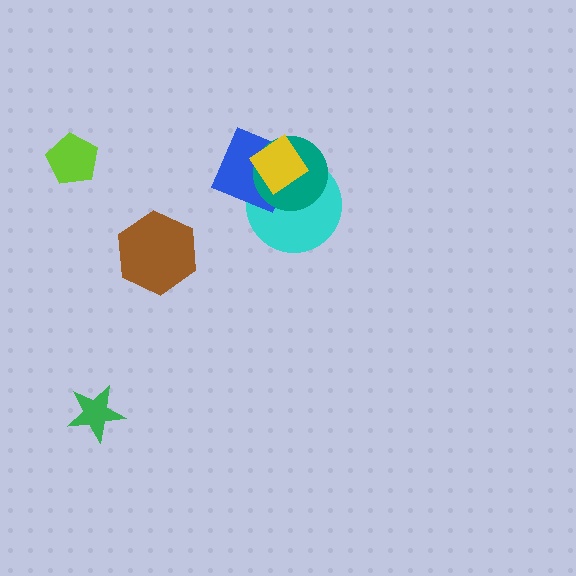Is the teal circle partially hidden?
Yes, it is partially covered by another shape.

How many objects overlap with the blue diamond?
3 objects overlap with the blue diamond.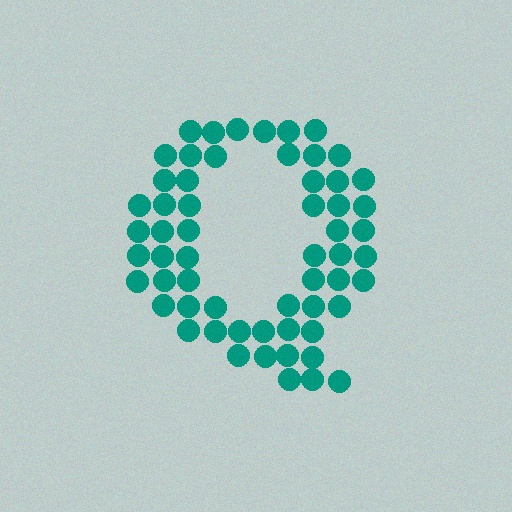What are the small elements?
The small elements are circles.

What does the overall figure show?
The overall figure shows the letter Q.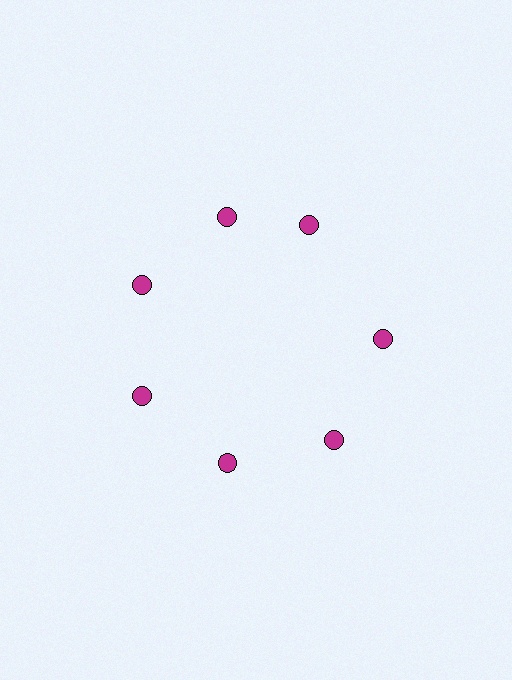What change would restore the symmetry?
The symmetry would be restored by rotating it back into even spacing with its neighbors so that all 7 circles sit at equal angles and equal distance from the center.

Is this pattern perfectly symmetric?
No. The 7 magenta circles are arranged in a ring, but one element near the 1 o'clock position is rotated out of alignment along the ring, breaking the 7-fold rotational symmetry.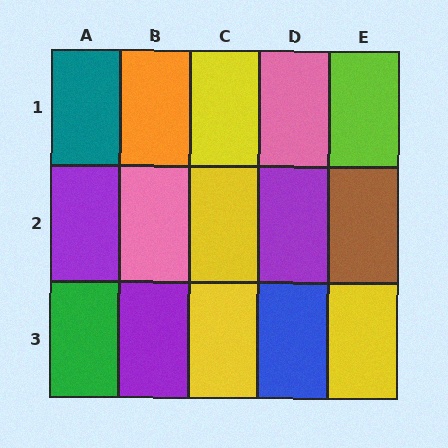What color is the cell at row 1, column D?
Pink.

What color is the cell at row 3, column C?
Yellow.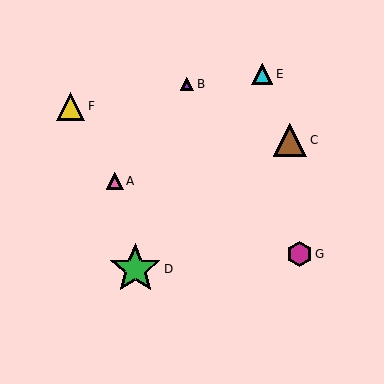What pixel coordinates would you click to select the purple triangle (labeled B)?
Click at (187, 84) to select the purple triangle B.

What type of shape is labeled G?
Shape G is a magenta hexagon.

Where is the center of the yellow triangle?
The center of the yellow triangle is at (71, 106).